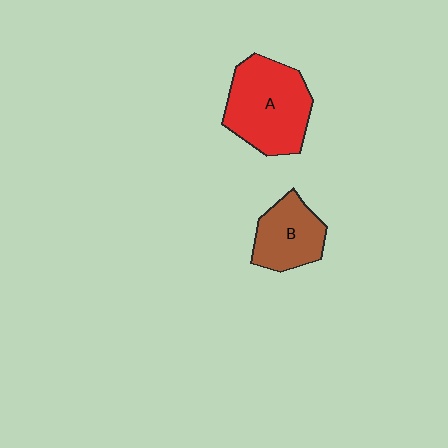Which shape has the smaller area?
Shape B (brown).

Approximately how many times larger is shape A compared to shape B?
Approximately 1.6 times.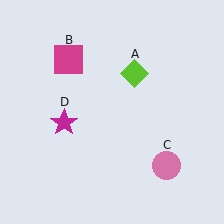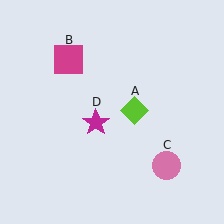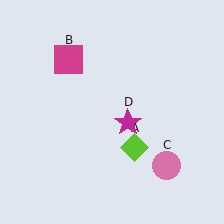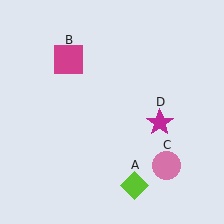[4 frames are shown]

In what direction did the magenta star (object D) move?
The magenta star (object D) moved right.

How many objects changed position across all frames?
2 objects changed position: lime diamond (object A), magenta star (object D).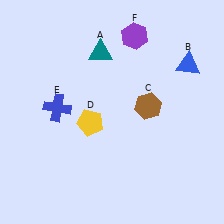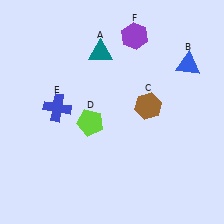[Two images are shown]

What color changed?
The pentagon (D) changed from yellow in Image 1 to lime in Image 2.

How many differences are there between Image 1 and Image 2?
There is 1 difference between the two images.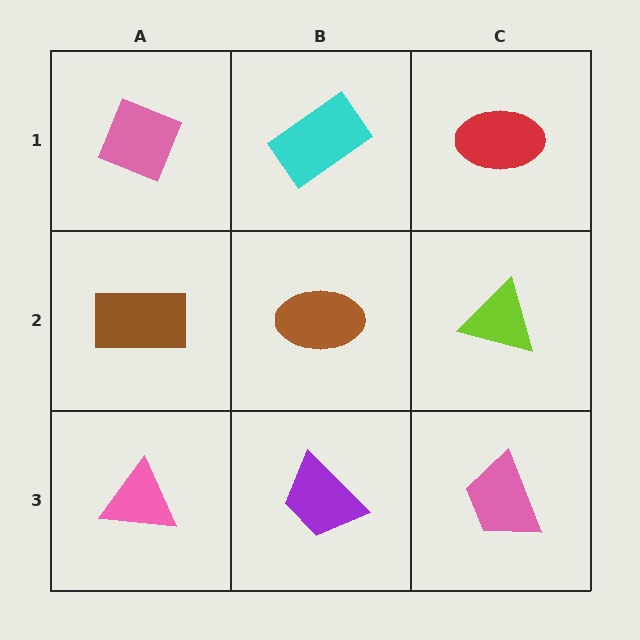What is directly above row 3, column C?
A lime triangle.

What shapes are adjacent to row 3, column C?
A lime triangle (row 2, column C), a purple trapezoid (row 3, column B).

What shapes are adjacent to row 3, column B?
A brown ellipse (row 2, column B), a pink triangle (row 3, column A), a pink trapezoid (row 3, column C).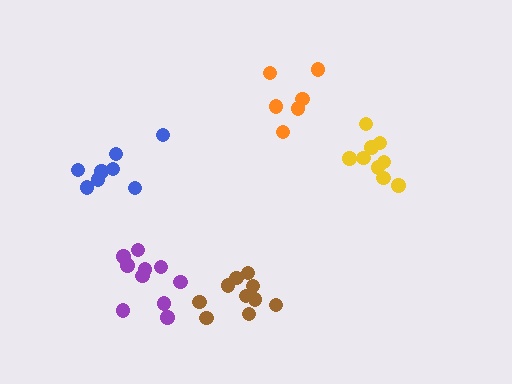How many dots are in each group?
Group 1: 10 dots, Group 2: 6 dots, Group 3: 9 dots, Group 4: 8 dots, Group 5: 10 dots (43 total).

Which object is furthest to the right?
The yellow cluster is rightmost.